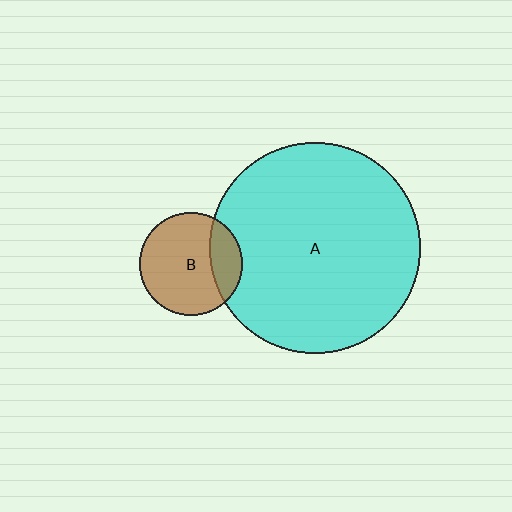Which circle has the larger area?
Circle A (cyan).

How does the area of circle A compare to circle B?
Approximately 4.2 times.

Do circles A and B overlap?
Yes.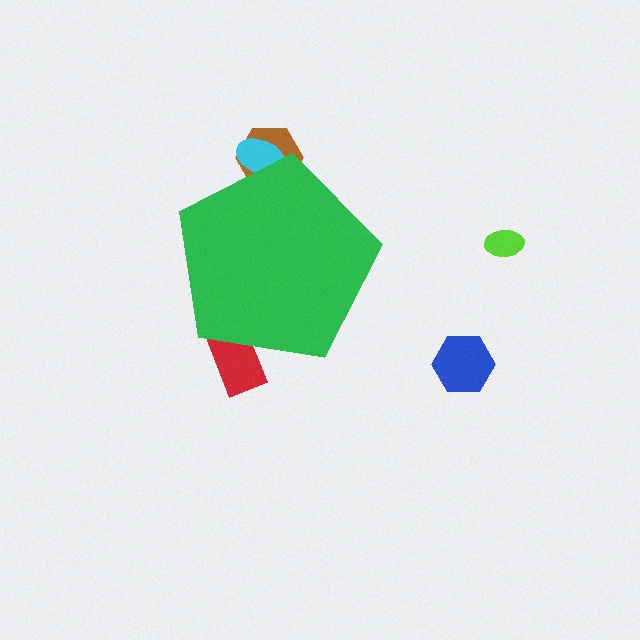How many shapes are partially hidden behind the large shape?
3 shapes are partially hidden.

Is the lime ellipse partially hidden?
No, the lime ellipse is fully visible.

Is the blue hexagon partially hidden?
No, the blue hexagon is fully visible.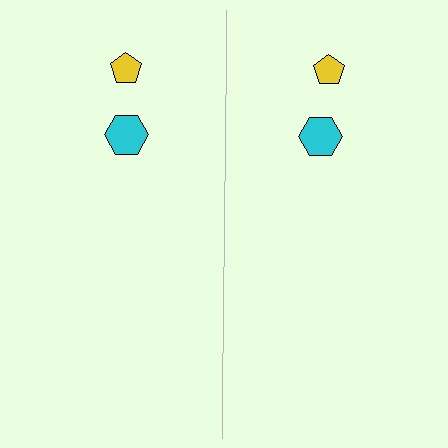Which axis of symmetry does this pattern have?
The pattern has a vertical axis of symmetry running through the center of the image.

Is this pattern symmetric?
Yes, this pattern has bilateral (reflection) symmetry.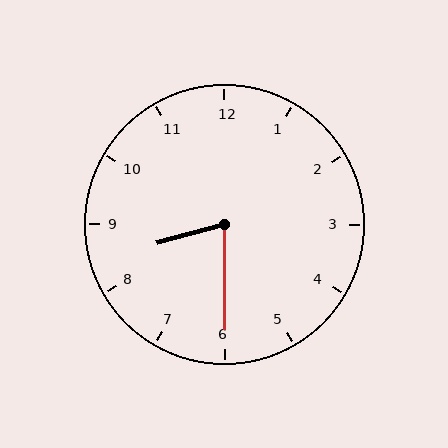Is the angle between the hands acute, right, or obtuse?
It is acute.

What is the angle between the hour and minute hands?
Approximately 75 degrees.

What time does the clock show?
8:30.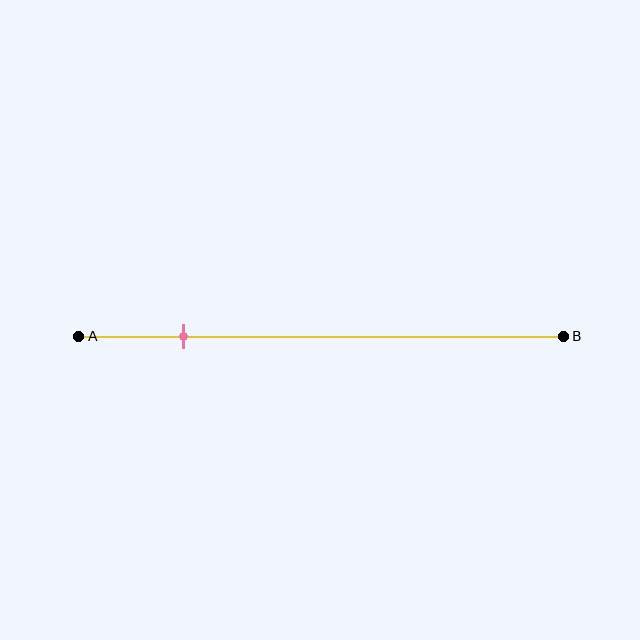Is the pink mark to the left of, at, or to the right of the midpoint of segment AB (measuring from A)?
The pink mark is to the left of the midpoint of segment AB.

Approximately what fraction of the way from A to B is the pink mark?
The pink mark is approximately 20% of the way from A to B.